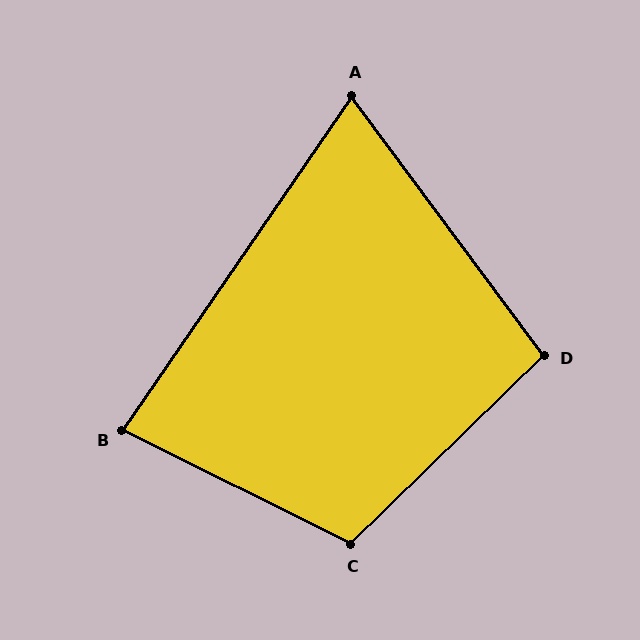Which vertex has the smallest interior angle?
A, at approximately 71 degrees.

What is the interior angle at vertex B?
Approximately 82 degrees (acute).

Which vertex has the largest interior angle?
C, at approximately 109 degrees.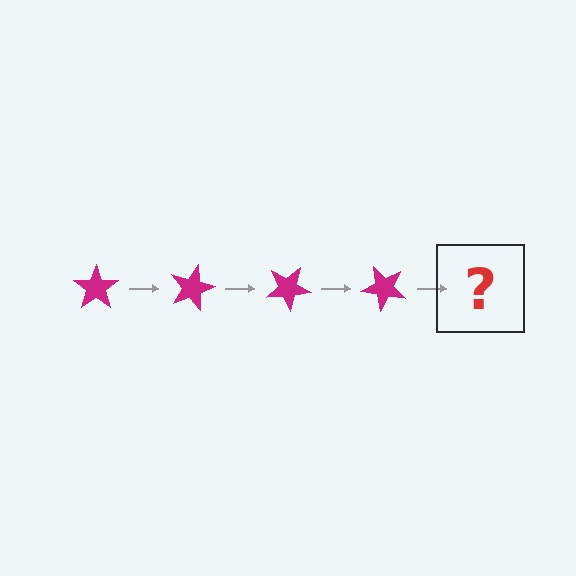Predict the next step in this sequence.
The next step is a magenta star rotated 60 degrees.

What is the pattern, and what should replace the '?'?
The pattern is that the star rotates 15 degrees each step. The '?' should be a magenta star rotated 60 degrees.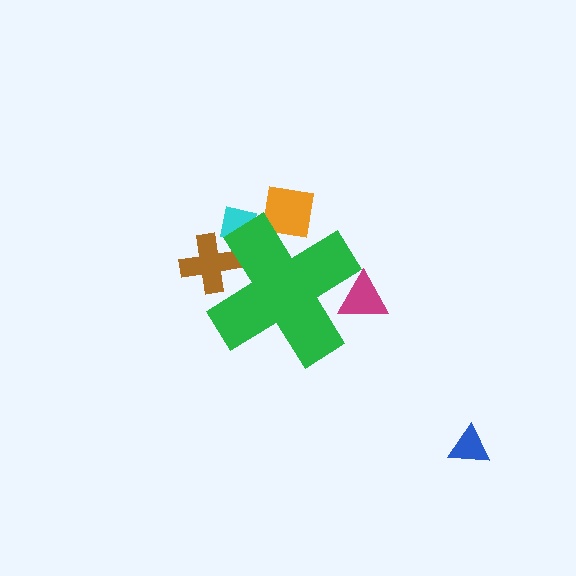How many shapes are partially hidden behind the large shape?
4 shapes are partially hidden.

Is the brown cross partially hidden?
Yes, the brown cross is partially hidden behind the green cross.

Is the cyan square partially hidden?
Yes, the cyan square is partially hidden behind the green cross.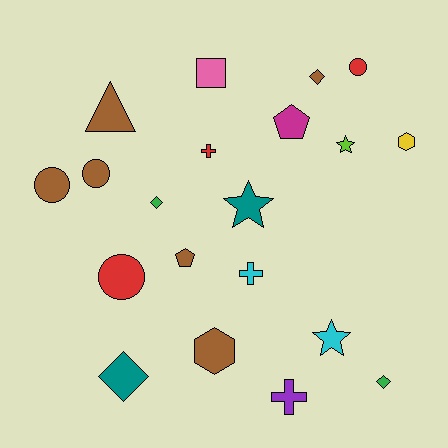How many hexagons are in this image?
There are 2 hexagons.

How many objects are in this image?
There are 20 objects.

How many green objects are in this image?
There are 2 green objects.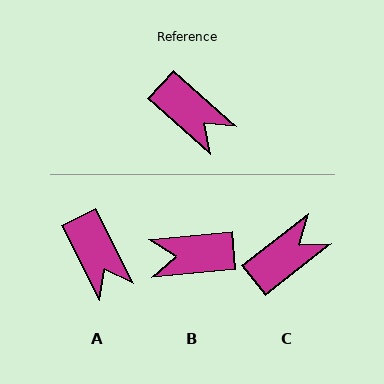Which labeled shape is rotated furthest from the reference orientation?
B, about 132 degrees away.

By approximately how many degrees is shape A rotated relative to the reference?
Approximately 22 degrees clockwise.